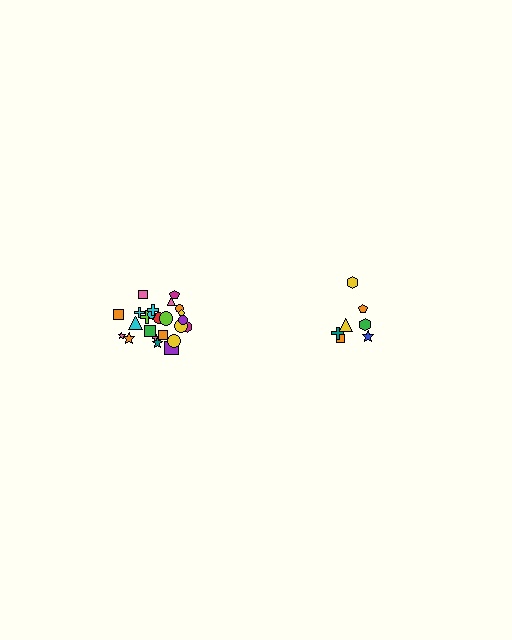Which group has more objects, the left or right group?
The left group.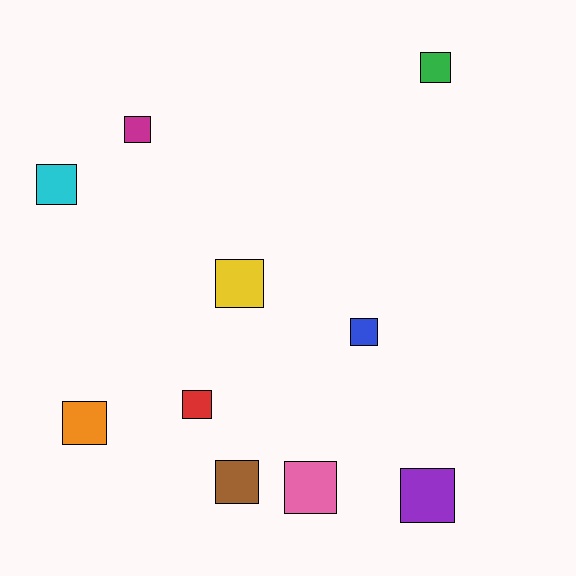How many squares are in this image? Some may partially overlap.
There are 10 squares.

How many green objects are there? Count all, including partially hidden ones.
There is 1 green object.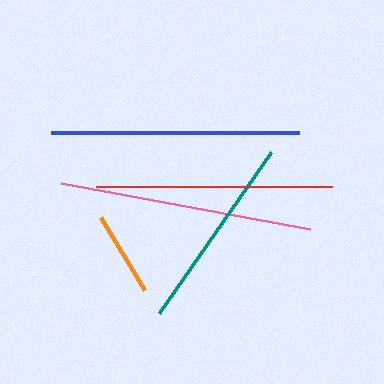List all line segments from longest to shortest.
From longest to shortest: pink, blue, red, teal, orange.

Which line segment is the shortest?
The orange line is the shortest at approximately 86 pixels.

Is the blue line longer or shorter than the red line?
The blue line is longer than the red line.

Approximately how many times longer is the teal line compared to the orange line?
The teal line is approximately 2.3 times the length of the orange line.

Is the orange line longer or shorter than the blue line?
The blue line is longer than the orange line.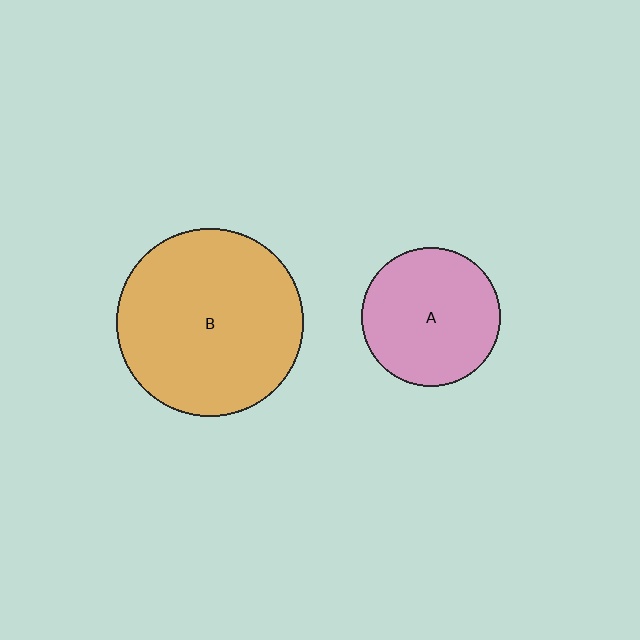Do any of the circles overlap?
No, none of the circles overlap.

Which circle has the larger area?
Circle B (orange).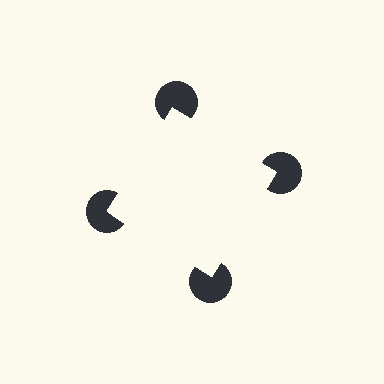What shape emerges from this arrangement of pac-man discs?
An illusory square — its edges are inferred from the aligned wedge cuts in the pac-man discs, not physically drawn.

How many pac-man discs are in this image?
There are 4 — one at each vertex of the illusory square.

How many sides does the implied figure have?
4 sides.